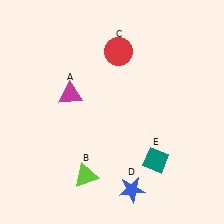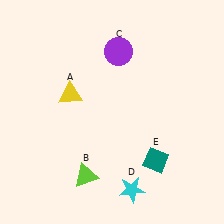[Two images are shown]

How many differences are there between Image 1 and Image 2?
There are 3 differences between the two images.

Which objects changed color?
A changed from magenta to yellow. C changed from red to purple. D changed from blue to cyan.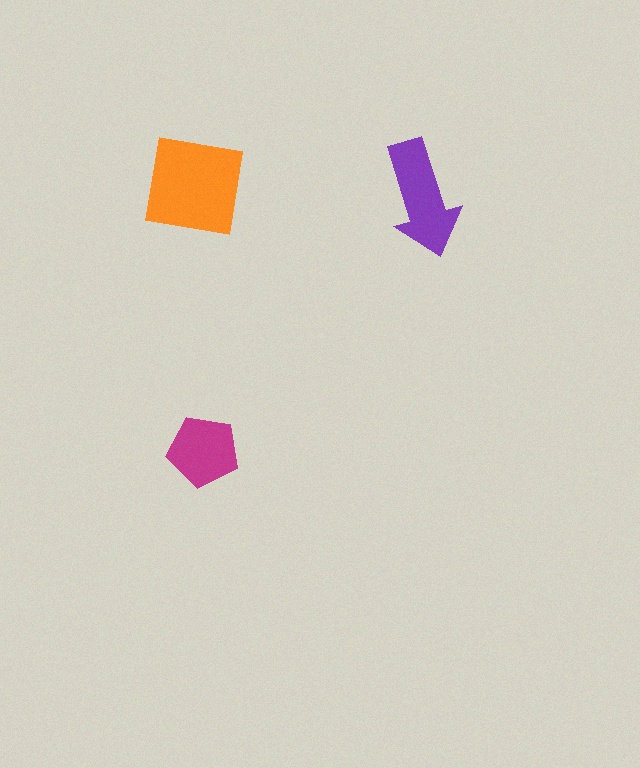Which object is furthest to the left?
The orange square is leftmost.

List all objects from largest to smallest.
The orange square, the purple arrow, the magenta pentagon.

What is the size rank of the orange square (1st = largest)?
1st.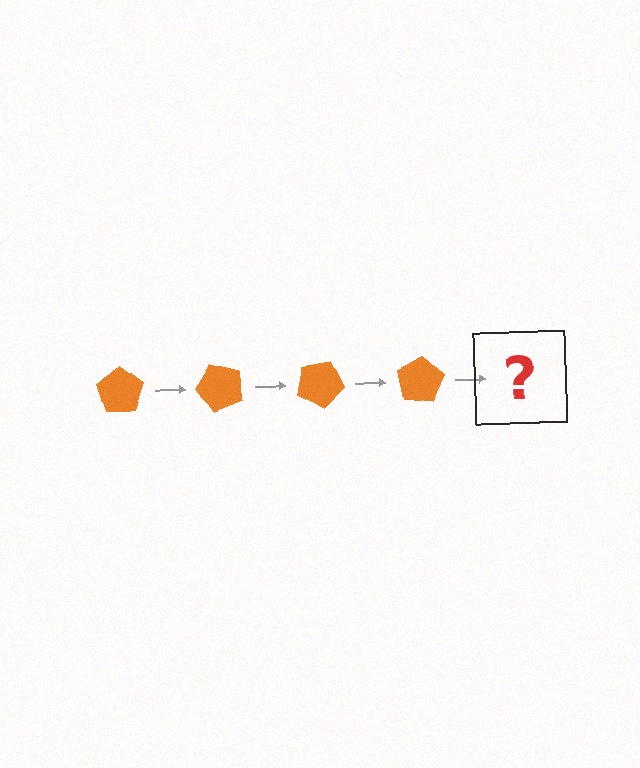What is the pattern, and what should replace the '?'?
The pattern is that the pentagon rotates 50 degrees each step. The '?' should be an orange pentagon rotated 200 degrees.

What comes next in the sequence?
The next element should be an orange pentagon rotated 200 degrees.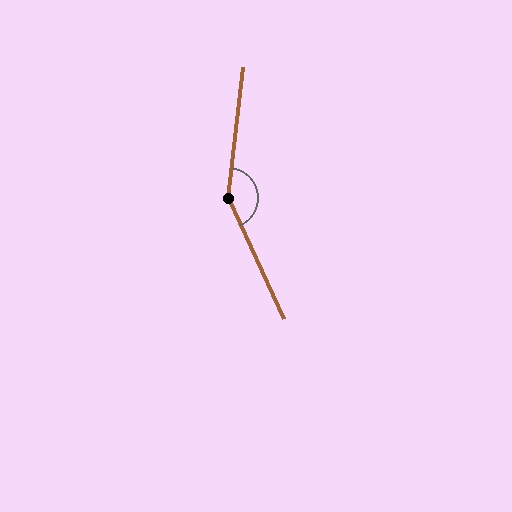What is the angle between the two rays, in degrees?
Approximately 149 degrees.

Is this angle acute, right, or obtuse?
It is obtuse.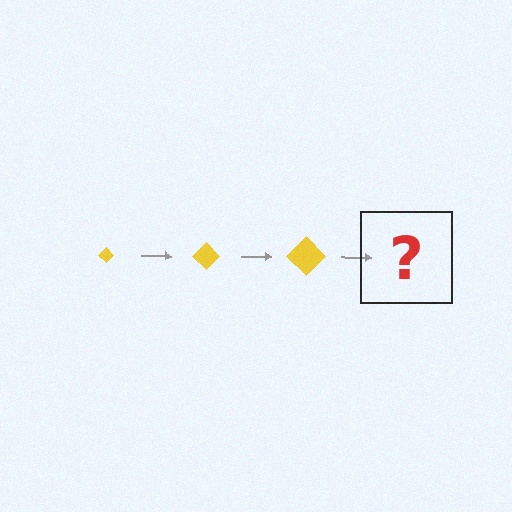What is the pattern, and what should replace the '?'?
The pattern is that the diamond gets progressively larger each step. The '?' should be a yellow diamond, larger than the previous one.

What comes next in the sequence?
The next element should be a yellow diamond, larger than the previous one.